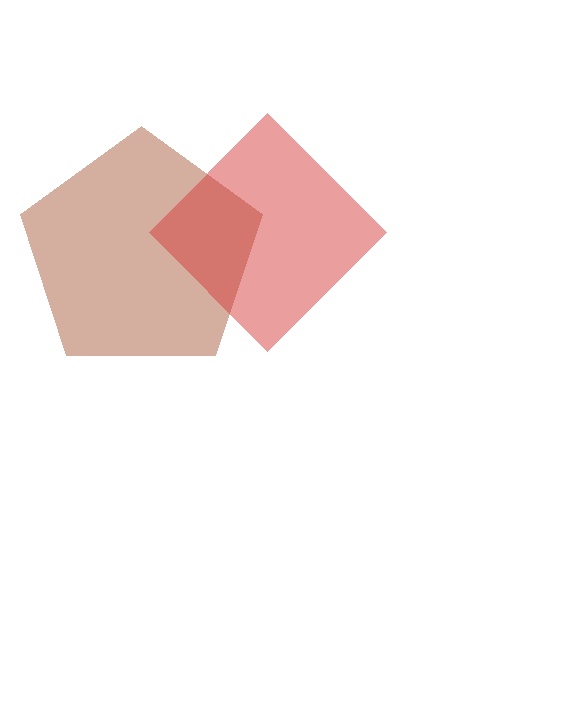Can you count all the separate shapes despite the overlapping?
Yes, there are 2 separate shapes.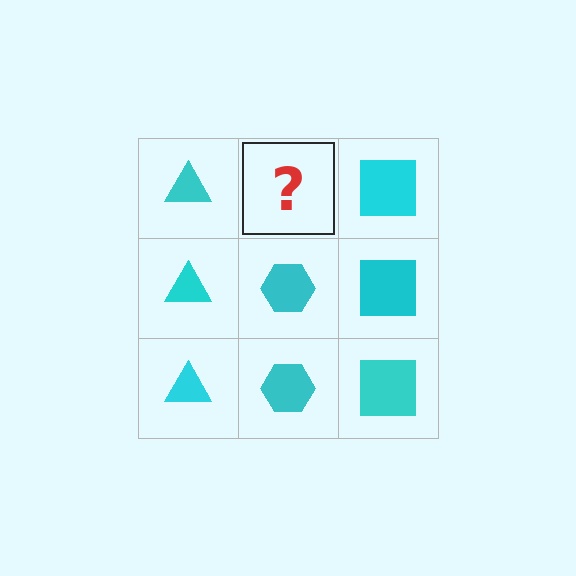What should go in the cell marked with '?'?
The missing cell should contain a cyan hexagon.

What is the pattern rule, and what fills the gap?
The rule is that each column has a consistent shape. The gap should be filled with a cyan hexagon.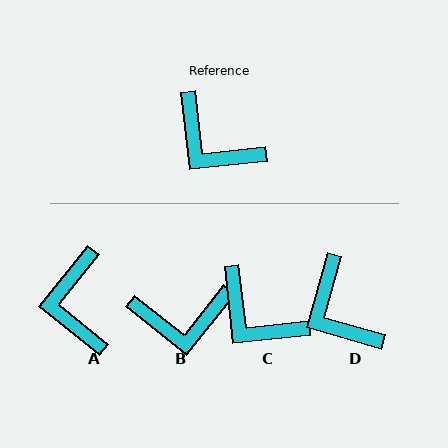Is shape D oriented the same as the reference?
No, it is off by about 22 degrees.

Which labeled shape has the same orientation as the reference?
C.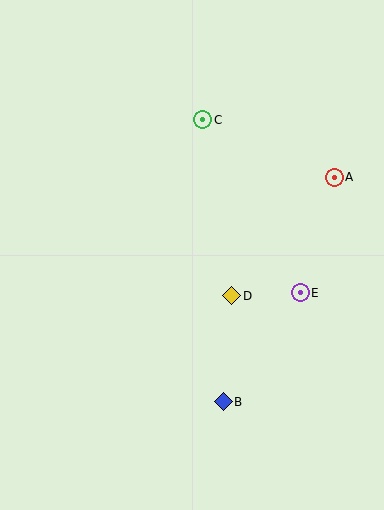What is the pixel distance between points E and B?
The distance between E and B is 133 pixels.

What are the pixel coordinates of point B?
Point B is at (223, 402).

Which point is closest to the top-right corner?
Point A is closest to the top-right corner.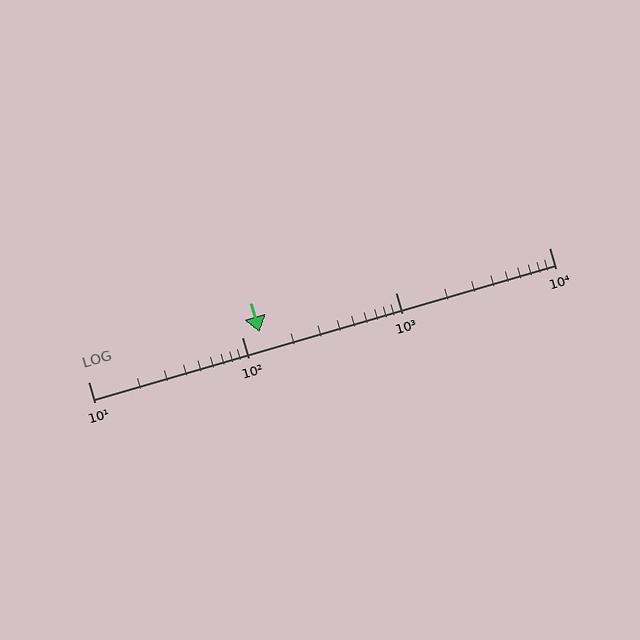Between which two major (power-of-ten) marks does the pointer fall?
The pointer is between 100 and 1000.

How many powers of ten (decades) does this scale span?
The scale spans 3 decades, from 10 to 10000.